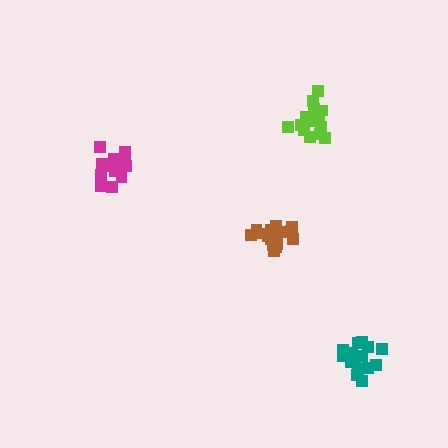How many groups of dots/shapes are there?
There are 4 groups.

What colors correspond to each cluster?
The clusters are colored: lime, teal, magenta, brown.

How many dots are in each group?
Group 1: 17 dots, Group 2: 15 dots, Group 3: 15 dots, Group 4: 18 dots (65 total).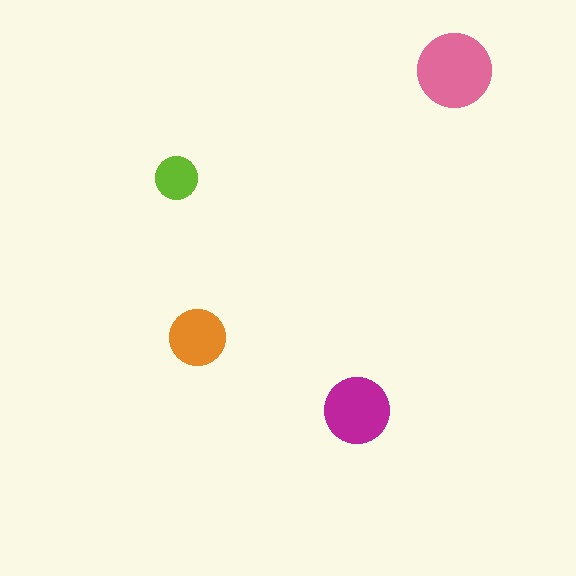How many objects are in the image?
There are 4 objects in the image.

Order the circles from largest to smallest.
the pink one, the magenta one, the orange one, the lime one.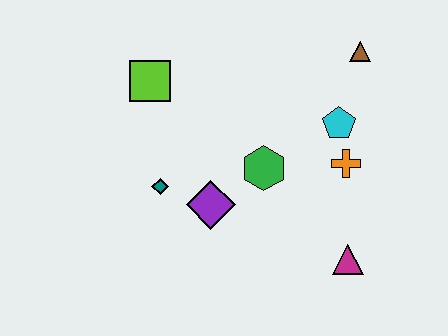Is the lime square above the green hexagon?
Yes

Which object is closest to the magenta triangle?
The orange cross is closest to the magenta triangle.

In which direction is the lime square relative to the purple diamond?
The lime square is above the purple diamond.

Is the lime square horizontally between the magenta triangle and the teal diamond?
No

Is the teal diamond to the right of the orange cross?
No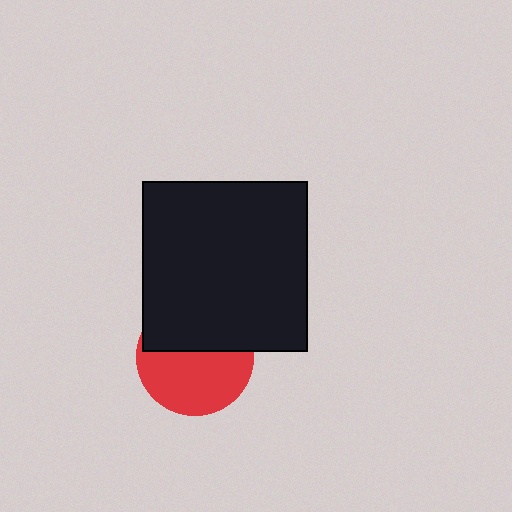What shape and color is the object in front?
The object in front is a black rectangle.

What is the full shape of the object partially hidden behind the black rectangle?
The partially hidden object is a red circle.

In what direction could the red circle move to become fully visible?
The red circle could move down. That would shift it out from behind the black rectangle entirely.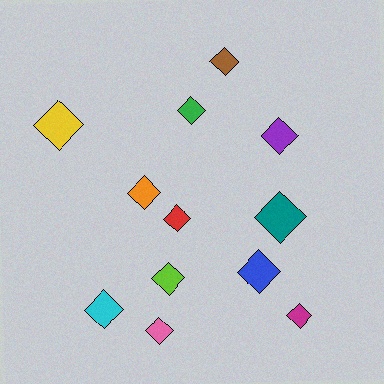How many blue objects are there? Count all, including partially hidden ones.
There is 1 blue object.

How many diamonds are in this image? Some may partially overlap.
There are 12 diamonds.